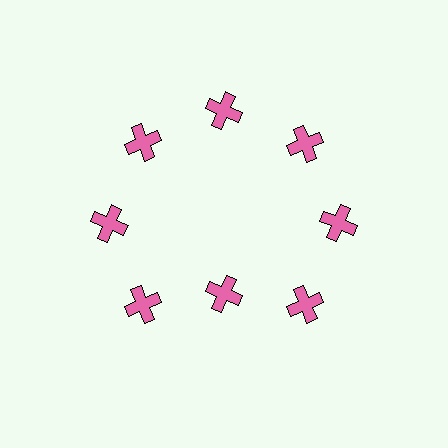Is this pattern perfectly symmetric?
No. The 8 pink crosses are arranged in a ring, but one element near the 6 o'clock position is pulled inward toward the center, breaking the 8-fold rotational symmetry.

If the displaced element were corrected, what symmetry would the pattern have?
It would have 8-fold rotational symmetry — the pattern would map onto itself every 45 degrees.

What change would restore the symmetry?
The symmetry would be restored by moving it outward, back onto the ring so that all 8 crosses sit at equal angles and equal distance from the center.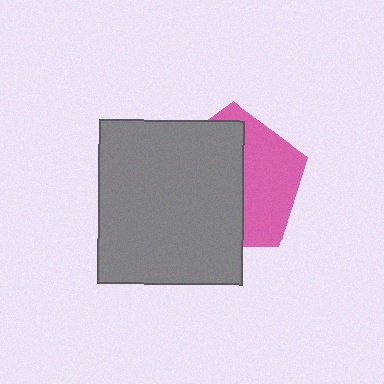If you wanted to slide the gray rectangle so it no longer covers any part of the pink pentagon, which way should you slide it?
Slide it left — that is the most direct way to separate the two shapes.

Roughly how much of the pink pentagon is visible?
A small part of it is visible (roughly 42%).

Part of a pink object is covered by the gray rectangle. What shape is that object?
It is a pentagon.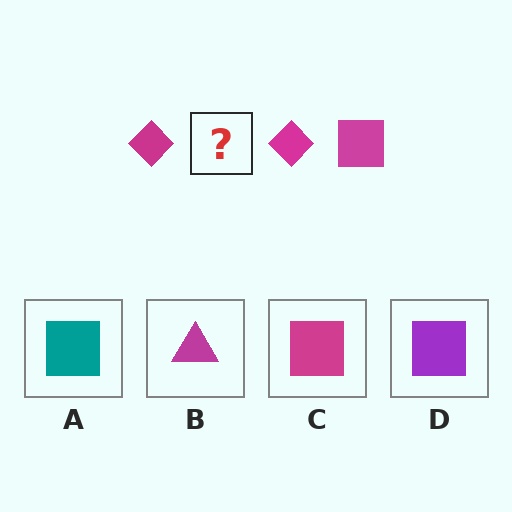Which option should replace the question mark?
Option C.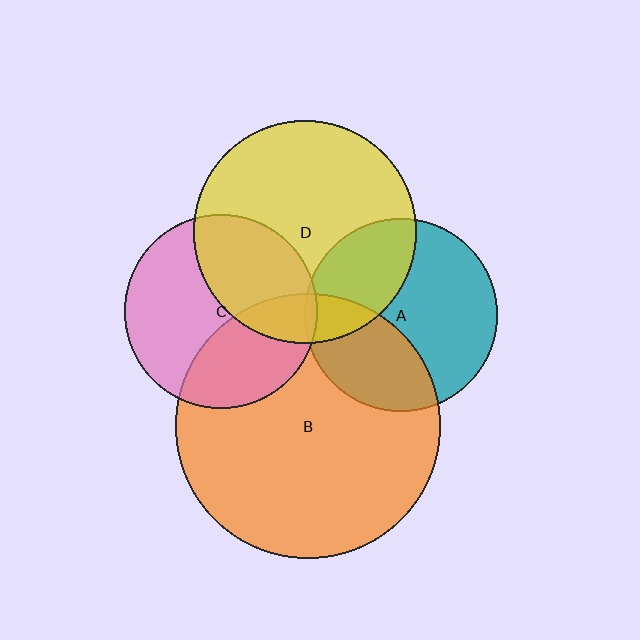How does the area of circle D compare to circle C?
Approximately 1.3 times.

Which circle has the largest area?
Circle B (orange).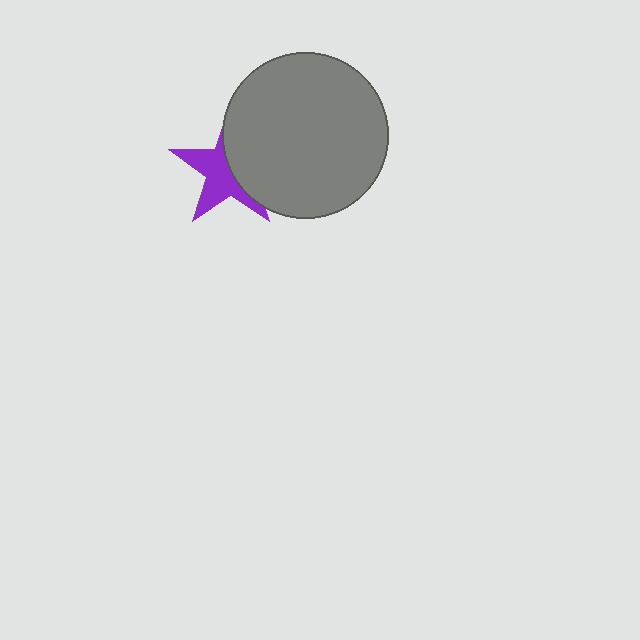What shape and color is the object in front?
The object in front is a gray circle.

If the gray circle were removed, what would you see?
You would see the complete purple star.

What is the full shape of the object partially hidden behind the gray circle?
The partially hidden object is a purple star.